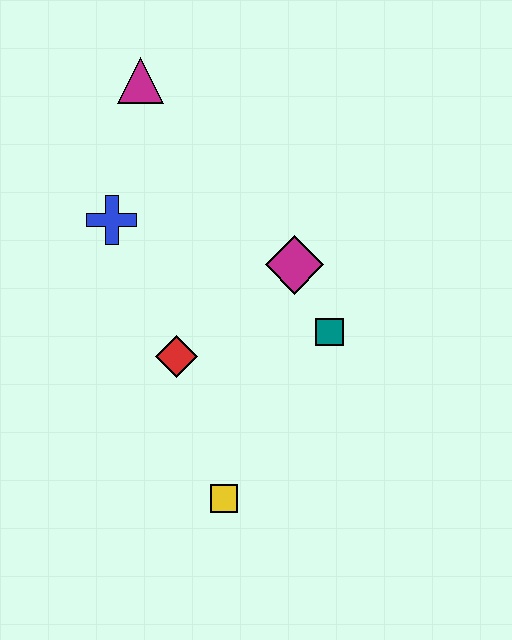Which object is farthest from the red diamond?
The magenta triangle is farthest from the red diamond.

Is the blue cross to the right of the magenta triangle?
No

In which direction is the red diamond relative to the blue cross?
The red diamond is below the blue cross.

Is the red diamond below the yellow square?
No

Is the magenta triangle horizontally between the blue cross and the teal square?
Yes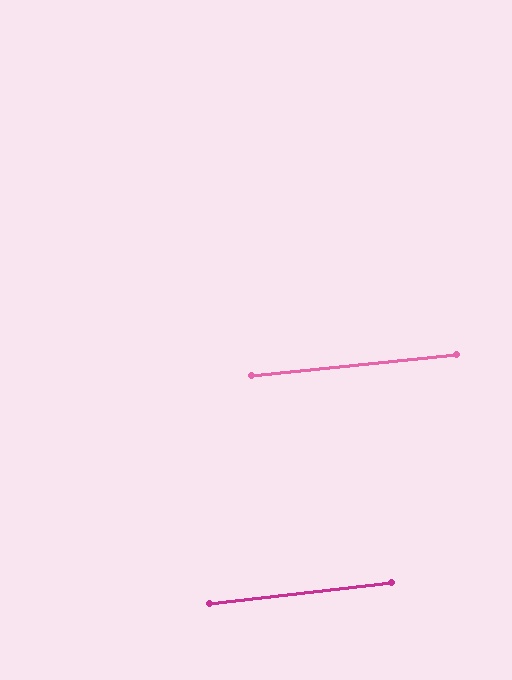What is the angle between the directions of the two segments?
Approximately 0 degrees.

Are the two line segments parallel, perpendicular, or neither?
Parallel — their directions differ by only 0.4°.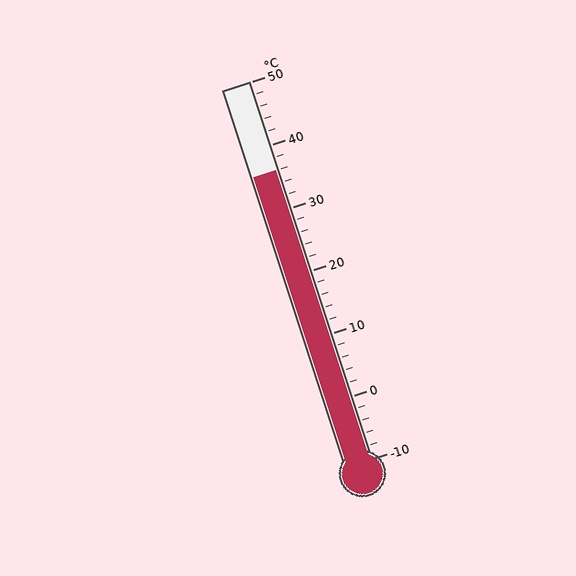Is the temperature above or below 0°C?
The temperature is above 0°C.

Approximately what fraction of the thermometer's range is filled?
The thermometer is filled to approximately 75% of its range.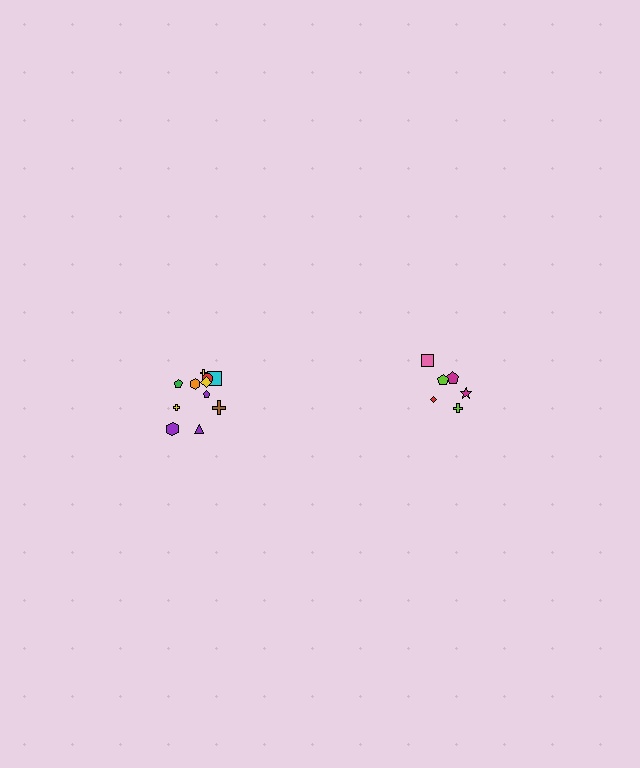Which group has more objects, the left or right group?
The left group.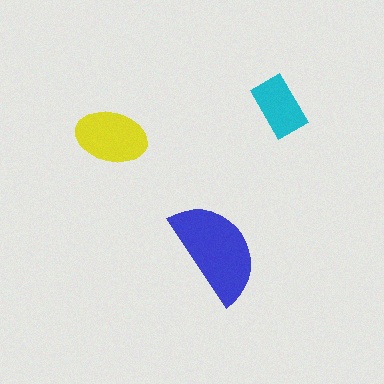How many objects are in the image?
There are 3 objects in the image.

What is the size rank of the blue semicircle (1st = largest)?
1st.